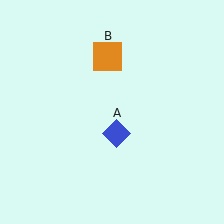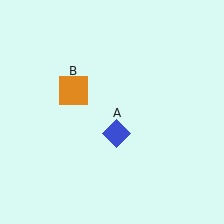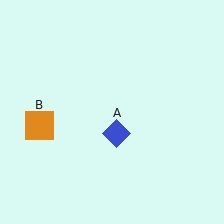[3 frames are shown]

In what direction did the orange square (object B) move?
The orange square (object B) moved down and to the left.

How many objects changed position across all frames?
1 object changed position: orange square (object B).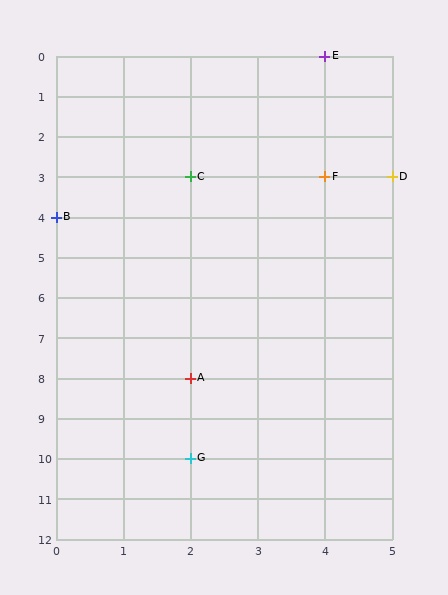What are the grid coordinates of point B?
Point B is at grid coordinates (0, 4).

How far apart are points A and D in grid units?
Points A and D are 3 columns and 5 rows apart (about 5.8 grid units diagonally).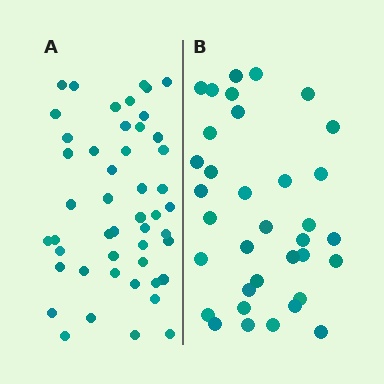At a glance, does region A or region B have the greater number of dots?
Region A (the left region) has more dots.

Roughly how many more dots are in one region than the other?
Region A has approximately 15 more dots than region B.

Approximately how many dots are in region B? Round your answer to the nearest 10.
About 40 dots. (The exact count is 35, which rounds to 40.)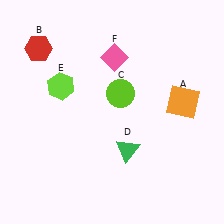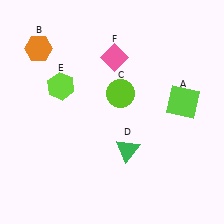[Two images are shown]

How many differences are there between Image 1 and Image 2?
There are 2 differences between the two images.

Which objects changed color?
A changed from orange to lime. B changed from red to orange.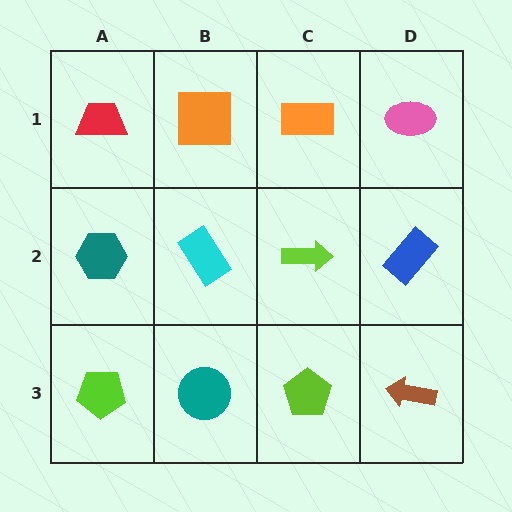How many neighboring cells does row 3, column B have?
3.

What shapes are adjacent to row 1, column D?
A blue rectangle (row 2, column D), an orange rectangle (row 1, column C).